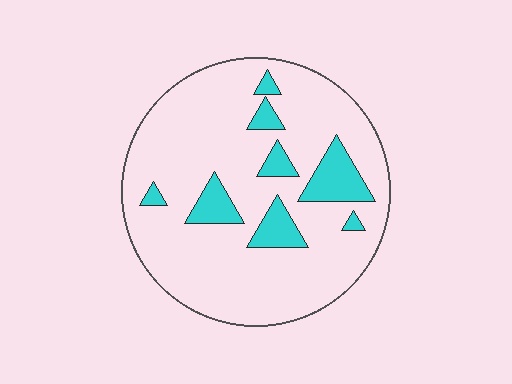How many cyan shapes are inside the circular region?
8.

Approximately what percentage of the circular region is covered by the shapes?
Approximately 15%.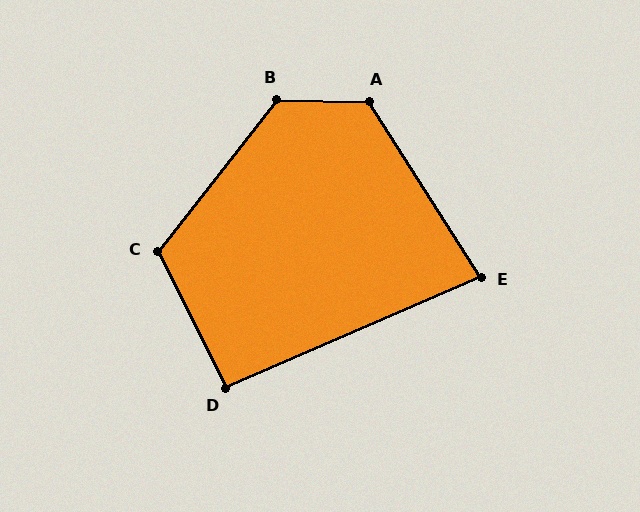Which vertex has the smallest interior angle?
E, at approximately 81 degrees.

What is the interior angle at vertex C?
Approximately 116 degrees (obtuse).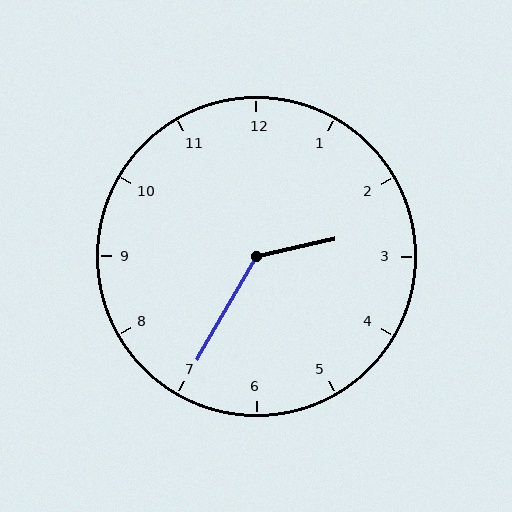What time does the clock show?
2:35.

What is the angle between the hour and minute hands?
Approximately 132 degrees.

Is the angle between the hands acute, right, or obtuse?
It is obtuse.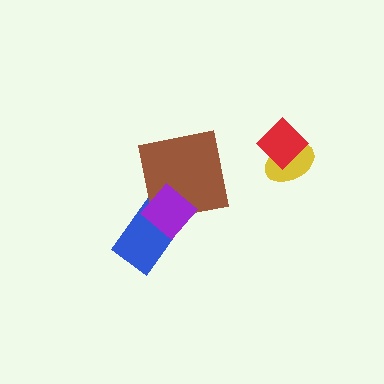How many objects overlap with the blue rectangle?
2 objects overlap with the blue rectangle.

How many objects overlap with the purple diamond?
2 objects overlap with the purple diamond.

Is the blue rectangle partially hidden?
Yes, it is partially covered by another shape.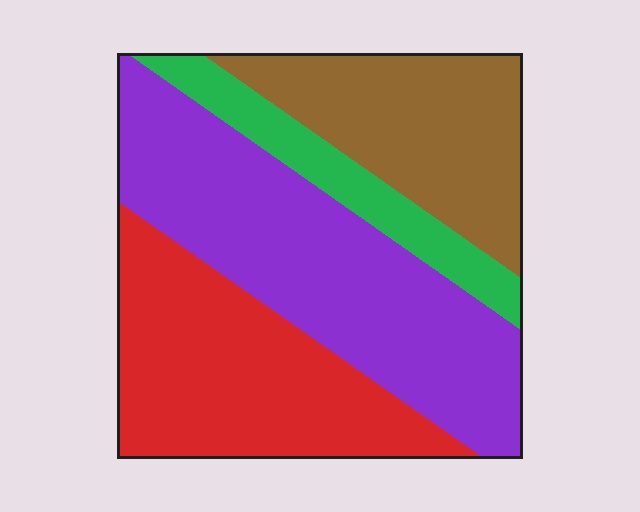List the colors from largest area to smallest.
From largest to smallest: purple, red, brown, green.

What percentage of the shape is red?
Red takes up about one quarter (1/4) of the shape.